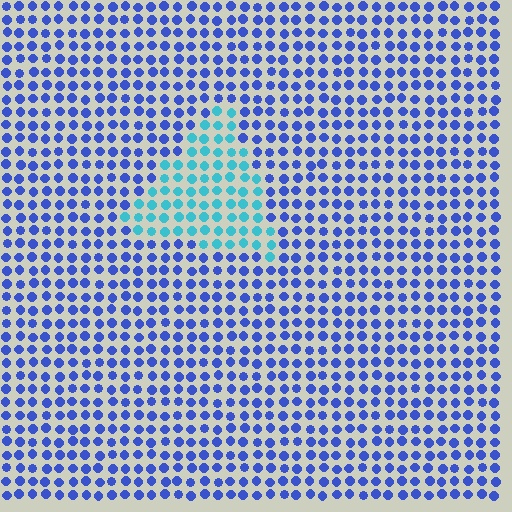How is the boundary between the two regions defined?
The boundary is defined purely by a slight shift in hue (about 45 degrees). Spacing, size, and orientation are identical on both sides.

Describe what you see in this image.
The image is filled with small blue elements in a uniform arrangement. A triangle-shaped region is visible where the elements are tinted to a slightly different hue, forming a subtle color boundary.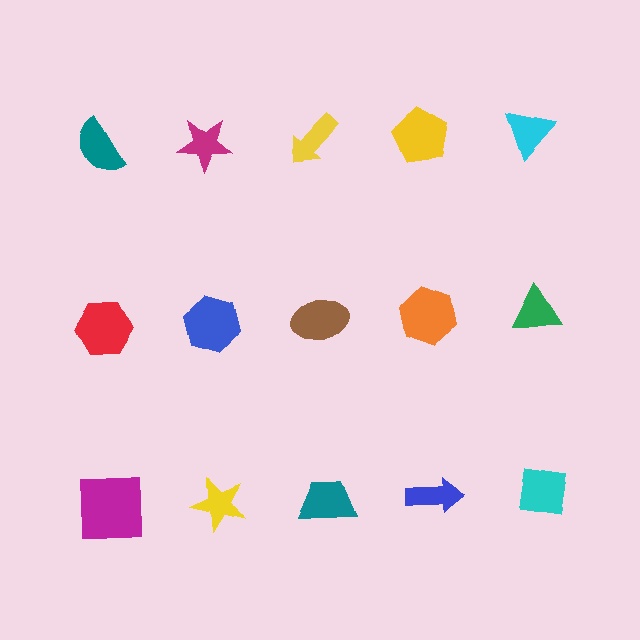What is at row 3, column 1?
A magenta square.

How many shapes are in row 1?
5 shapes.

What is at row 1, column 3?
A yellow arrow.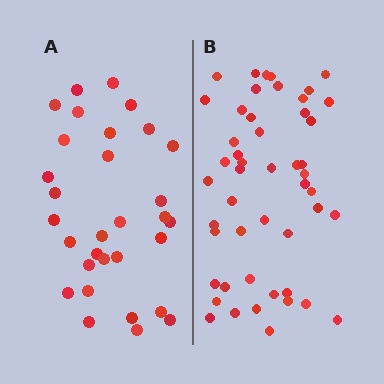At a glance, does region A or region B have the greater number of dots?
Region B (the right region) has more dots.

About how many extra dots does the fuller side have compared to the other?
Region B has approximately 20 more dots than region A.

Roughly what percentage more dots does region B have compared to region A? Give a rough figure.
About 60% more.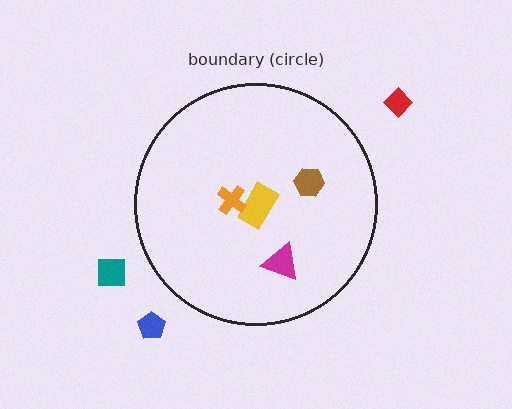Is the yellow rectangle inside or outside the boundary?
Inside.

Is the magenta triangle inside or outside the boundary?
Inside.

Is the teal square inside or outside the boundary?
Outside.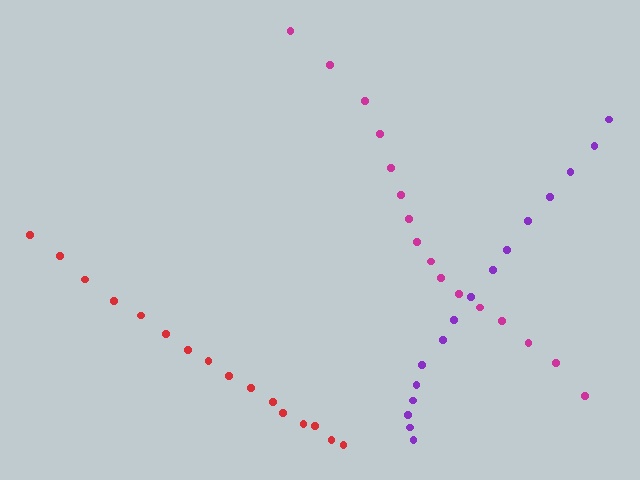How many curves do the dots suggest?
There are 3 distinct paths.